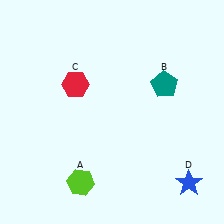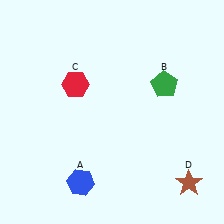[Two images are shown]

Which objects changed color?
A changed from lime to blue. B changed from teal to green. D changed from blue to brown.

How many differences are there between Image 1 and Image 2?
There are 3 differences between the two images.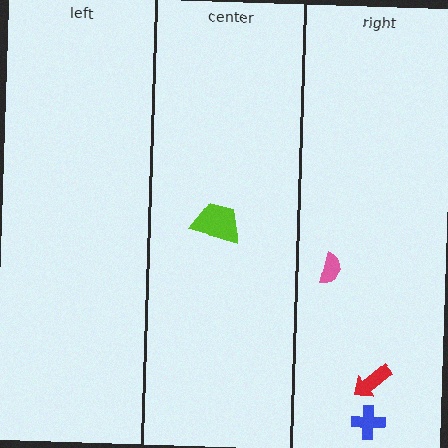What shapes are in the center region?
The lime trapezoid.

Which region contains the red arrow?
The right region.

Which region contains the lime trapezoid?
The center region.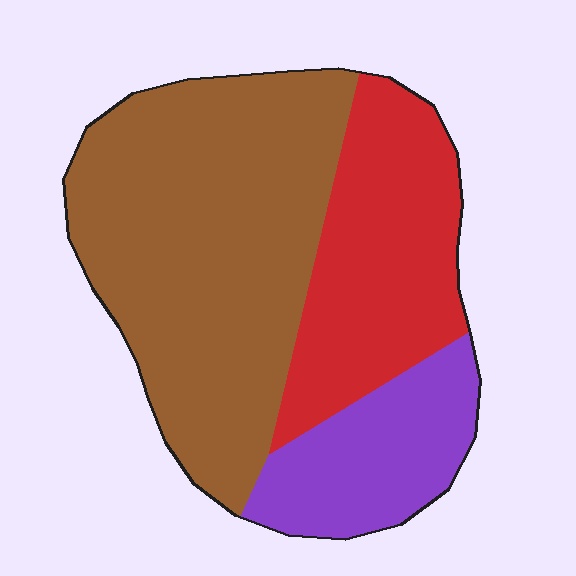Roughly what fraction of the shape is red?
Red takes up about one quarter (1/4) of the shape.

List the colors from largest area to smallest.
From largest to smallest: brown, red, purple.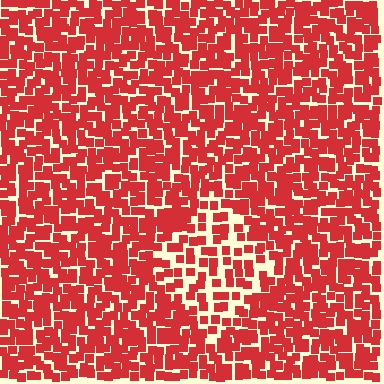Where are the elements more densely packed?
The elements are more densely packed outside the diamond boundary.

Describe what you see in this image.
The image contains small red elements arranged at two different densities. A diamond-shaped region is visible where the elements are less densely packed than the surrounding area.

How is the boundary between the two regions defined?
The boundary is defined by a change in element density (approximately 1.8x ratio). All elements are the same color, size, and shape.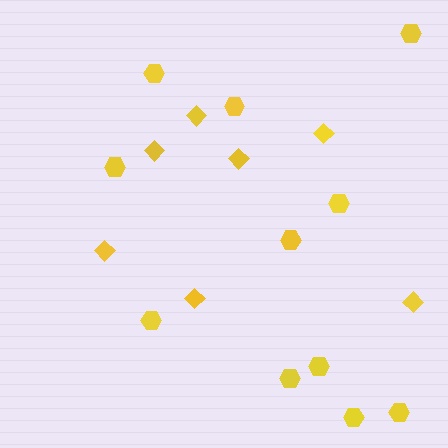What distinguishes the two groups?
There are 2 groups: one group of diamonds (7) and one group of hexagons (11).